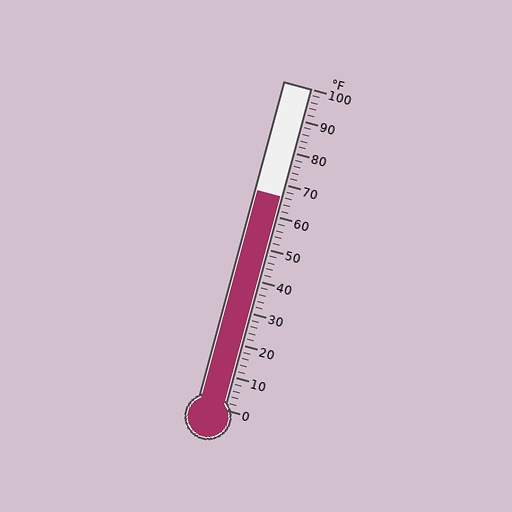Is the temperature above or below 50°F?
The temperature is above 50°F.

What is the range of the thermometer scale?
The thermometer scale ranges from 0°F to 100°F.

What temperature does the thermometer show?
The thermometer shows approximately 66°F.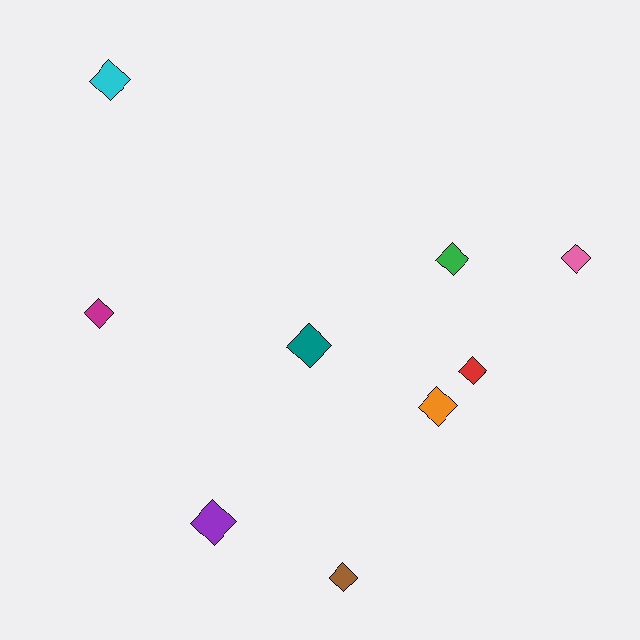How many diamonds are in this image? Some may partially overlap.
There are 9 diamonds.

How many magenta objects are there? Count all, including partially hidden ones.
There is 1 magenta object.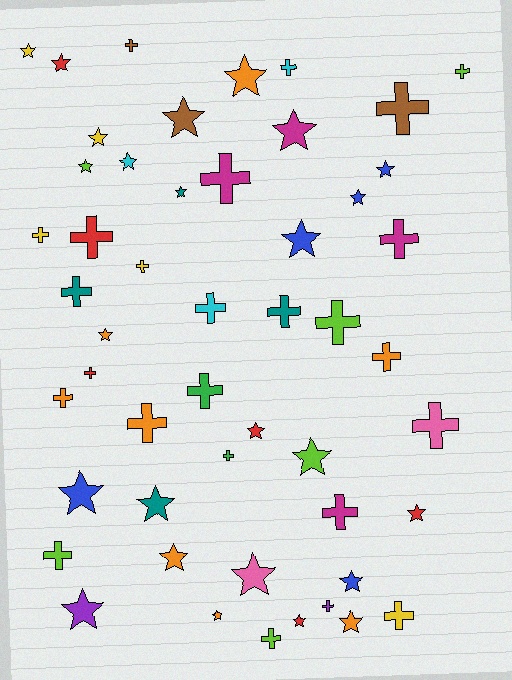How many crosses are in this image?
There are 25 crosses.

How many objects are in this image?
There are 50 objects.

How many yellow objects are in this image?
There are 5 yellow objects.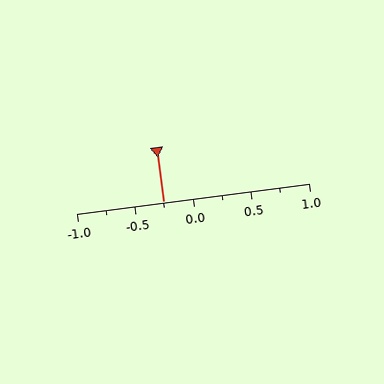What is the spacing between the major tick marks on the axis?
The major ticks are spaced 0.5 apart.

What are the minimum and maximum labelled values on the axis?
The axis runs from -1.0 to 1.0.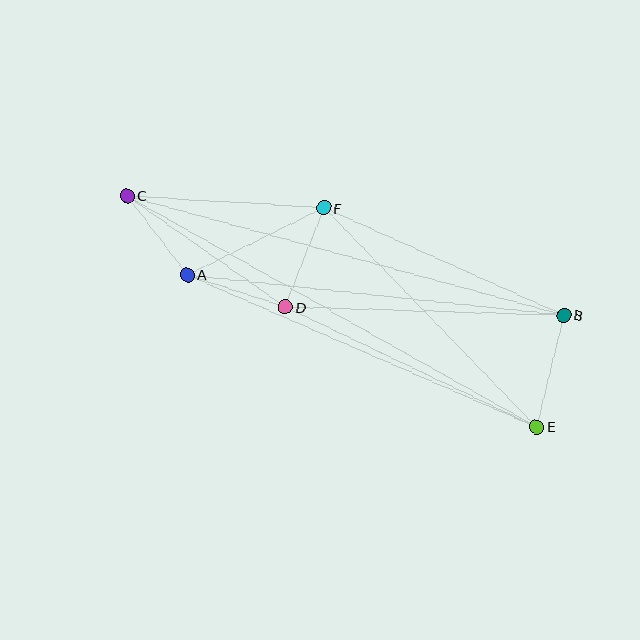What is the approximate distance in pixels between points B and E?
The distance between B and E is approximately 115 pixels.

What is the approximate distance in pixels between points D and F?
The distance between D and F is approximately 106 pixels.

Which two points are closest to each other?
Points A and C are closest to each other.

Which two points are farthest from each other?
Points C and E are farthest from each other.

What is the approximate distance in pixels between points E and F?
The distance between E and F is approximately 305 pixels.